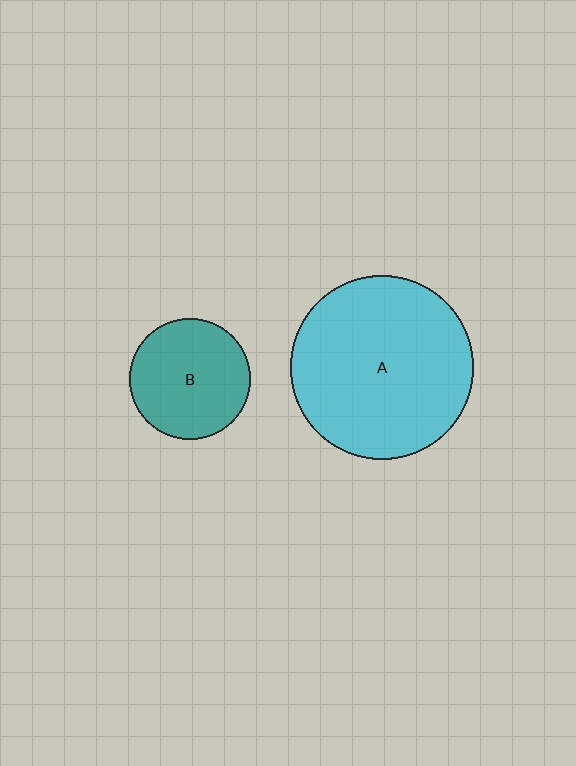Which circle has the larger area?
Circle A (cyan).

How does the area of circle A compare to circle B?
Approximately 2.3 times.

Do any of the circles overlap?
No, none of the circles overlap.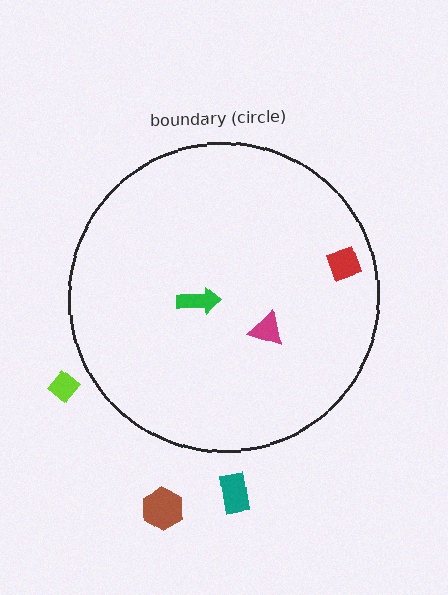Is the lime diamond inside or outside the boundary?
Outside.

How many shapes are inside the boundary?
3 inside, 3 outside.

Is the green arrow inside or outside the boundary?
Inside.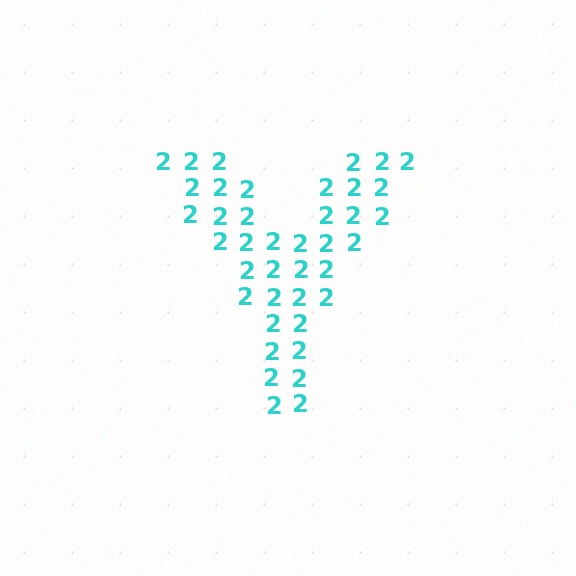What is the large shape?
The large shape is the letter Y.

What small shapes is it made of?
It is made of small digit 2's.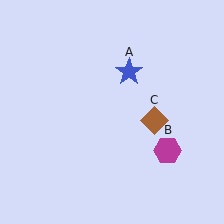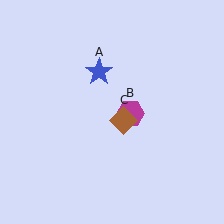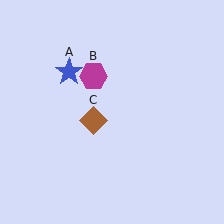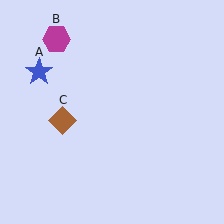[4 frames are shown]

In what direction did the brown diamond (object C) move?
The brown diamond (object C) moved left.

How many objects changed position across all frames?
3 objects changed position: blue star (object A), magenta hexagon (object B), brown diamond (object C).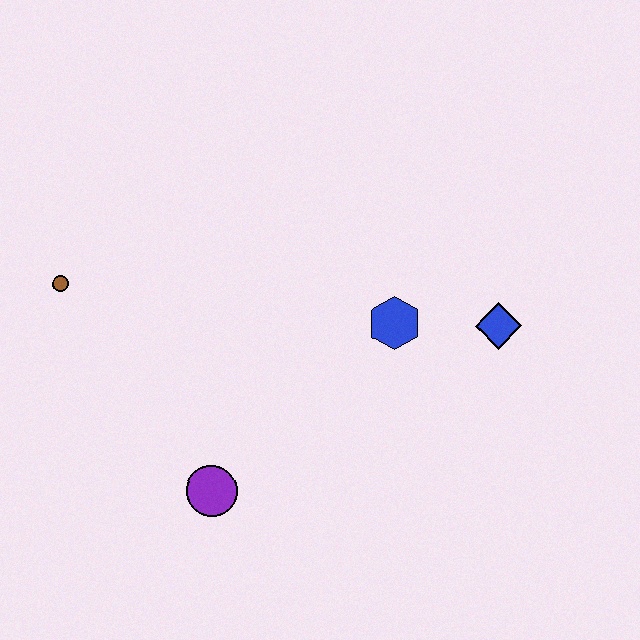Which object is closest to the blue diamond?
The blue hexagon is closest to the blue diamond.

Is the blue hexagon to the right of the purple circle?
Yes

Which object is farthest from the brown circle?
The blue diamond is farthest from the brown circle.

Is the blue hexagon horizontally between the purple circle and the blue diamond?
Yes